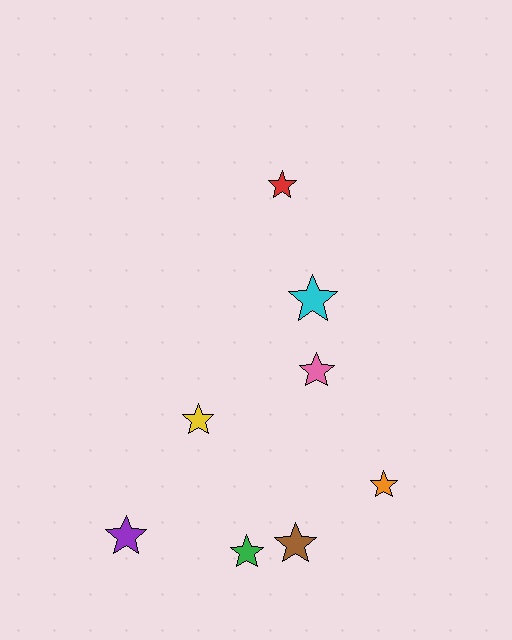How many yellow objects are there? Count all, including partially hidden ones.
There is 1 yellow object.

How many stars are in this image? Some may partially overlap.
There are 8 stars.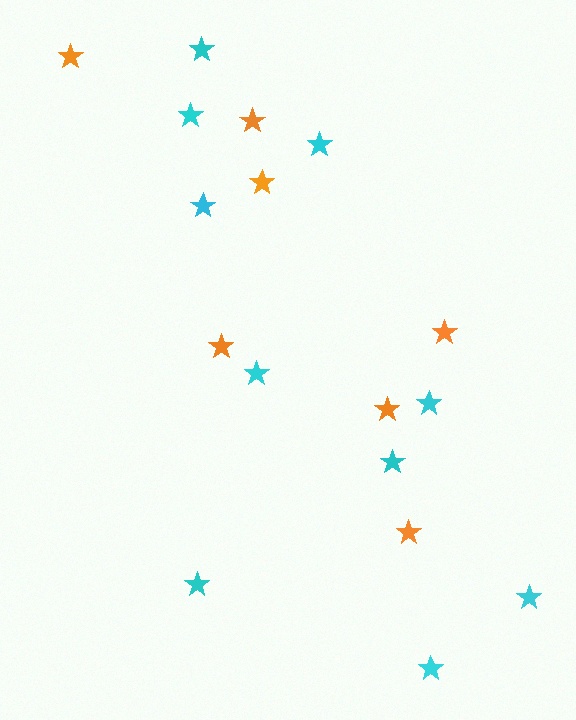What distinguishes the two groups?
There are 2 groups: one group of orange stars (7) and one group of cyan stars (10).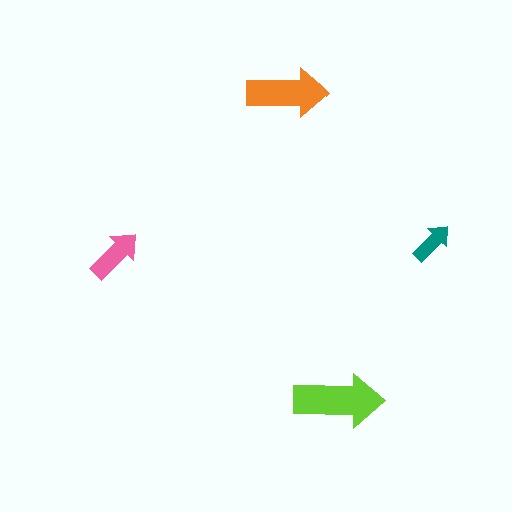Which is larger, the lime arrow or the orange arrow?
The lime one.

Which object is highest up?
The orange arrow is topmost.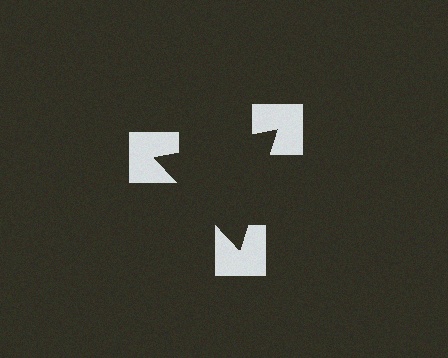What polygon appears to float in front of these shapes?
An illusory triangle — its edges are inferred from the aligned wedge cuts in the notched squares, not physically drawn.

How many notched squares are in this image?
There are 3 — one at each vertex of the illusory triangle.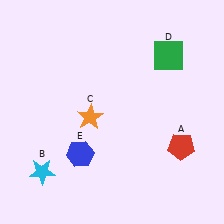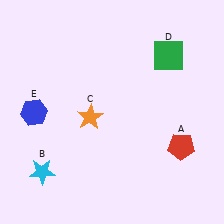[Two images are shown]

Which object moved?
The blue hexagon (E) moved left.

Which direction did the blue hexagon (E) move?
The blue hexagon (E) moved left.